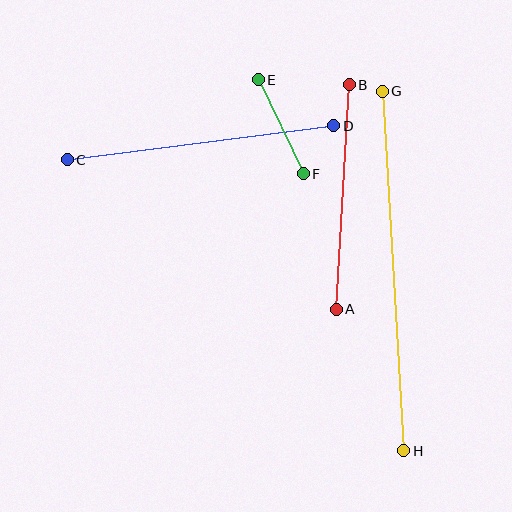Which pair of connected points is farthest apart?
Points G and H are farthest apart.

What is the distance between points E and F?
The distance is approximately 104 pixels.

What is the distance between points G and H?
The distance is approximately 360 pixels.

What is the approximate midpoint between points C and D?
The midpoint is at approximately (200, 143) pixels.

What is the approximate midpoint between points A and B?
The midpoint is at approximately (343, 197) pixels.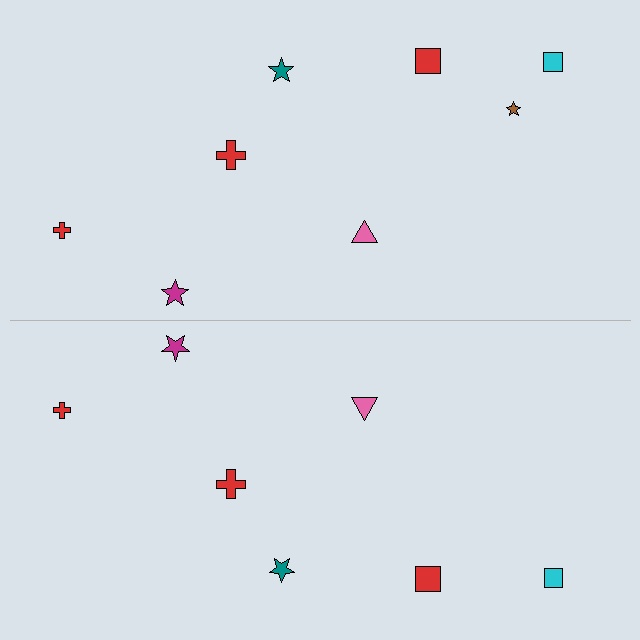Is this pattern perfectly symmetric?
No, the pattern is not perfectly symmetric. A brown star is missing from the bottom side.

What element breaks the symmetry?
A brown star is missing from the bottom side.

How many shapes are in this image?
There are 15 shapes in this image.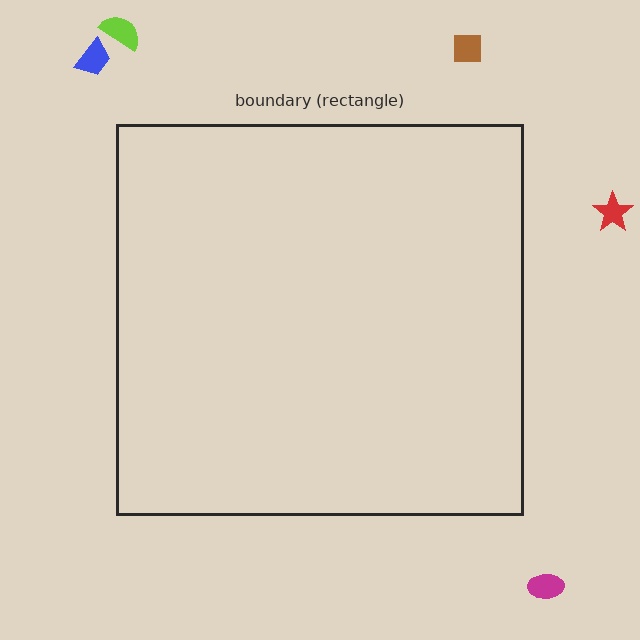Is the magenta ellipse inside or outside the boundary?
Outside.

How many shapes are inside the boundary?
0 inside, 5 outside.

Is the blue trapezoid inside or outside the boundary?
Outside.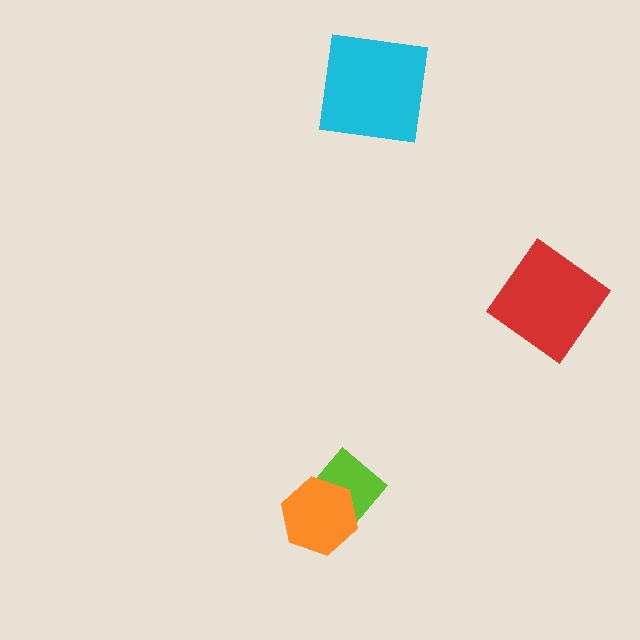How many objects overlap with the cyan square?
0 objects overlap with the cyan square.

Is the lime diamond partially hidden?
Yes, it is partially covered by another shape.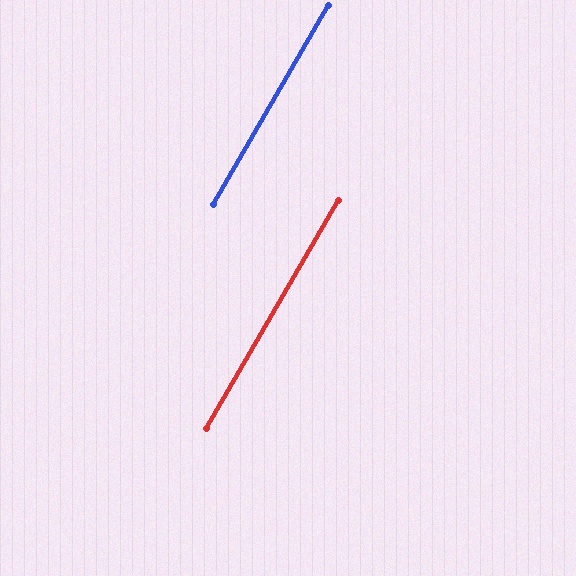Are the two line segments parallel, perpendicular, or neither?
Parallel — their directions differ by only 0.1°.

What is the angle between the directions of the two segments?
Approximately 0 degrees.